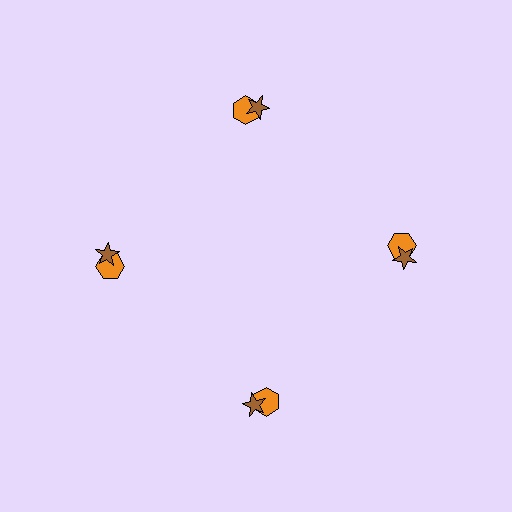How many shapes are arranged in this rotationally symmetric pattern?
There are 8 shapes, arranged in 4 groups of 2.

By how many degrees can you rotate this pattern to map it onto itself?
The pattern maps onto itself every 90 degrees of rotation.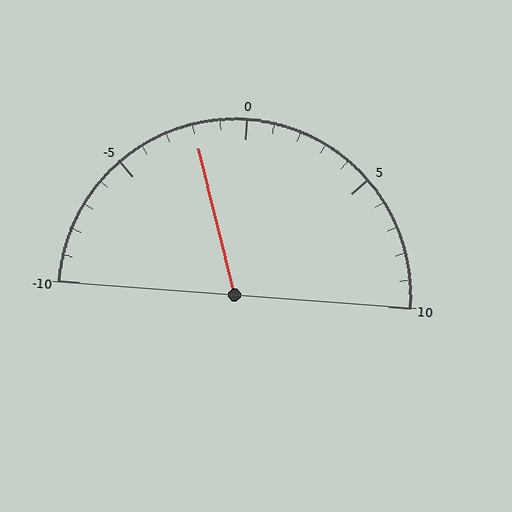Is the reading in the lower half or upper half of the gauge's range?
The reading is in the lower half of the range (-10 to 10).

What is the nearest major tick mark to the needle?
The nearest major tick mark is 0.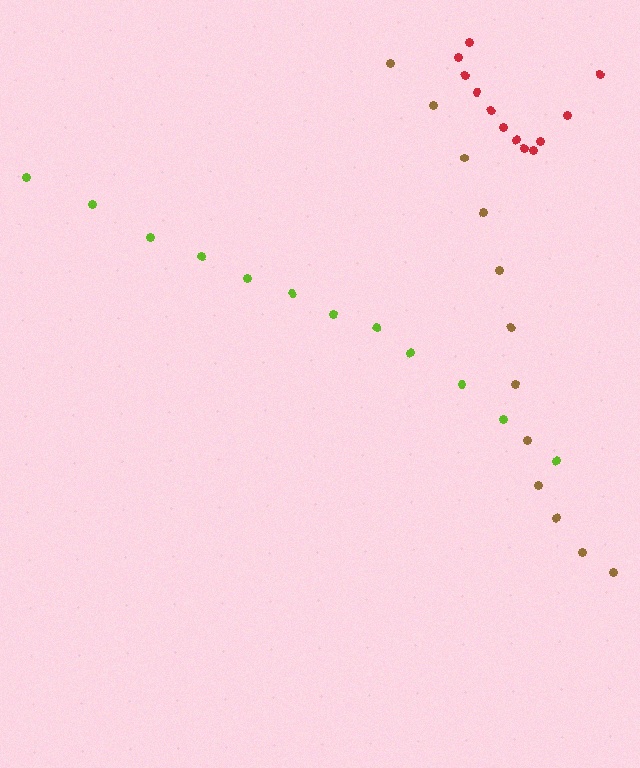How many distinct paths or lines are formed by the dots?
There are 3 distinct paths.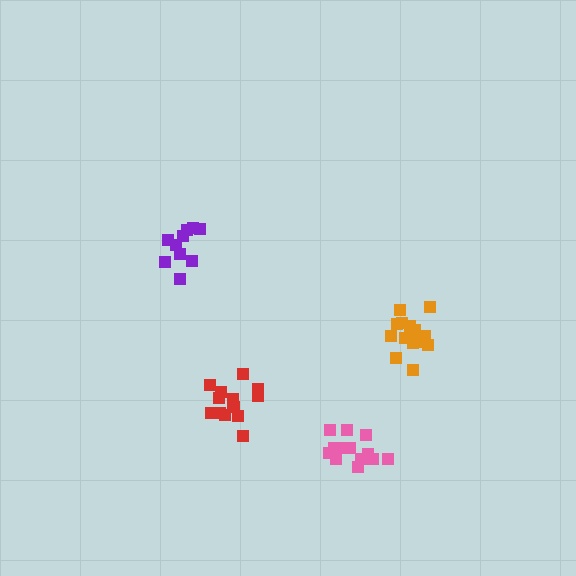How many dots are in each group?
Group 1: 13 dots, Group 2: 15 dots, Group 3: 10 dots, Group 4: 13 dots (51 total).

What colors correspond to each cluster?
The clusters are colored: red, orange, purple, pink.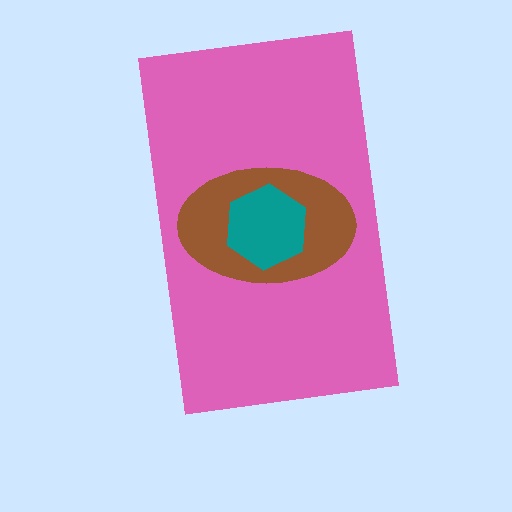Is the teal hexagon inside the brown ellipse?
Yes.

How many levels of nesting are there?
3.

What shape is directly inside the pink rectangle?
The brown ellipse.